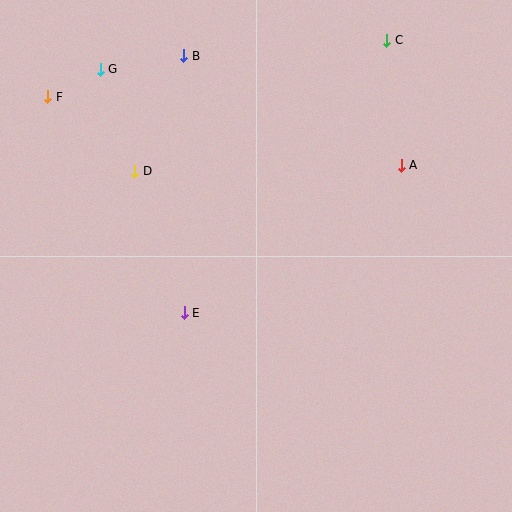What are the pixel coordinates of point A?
Point A is at (401, 165).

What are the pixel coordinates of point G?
Point G is at (100, 69).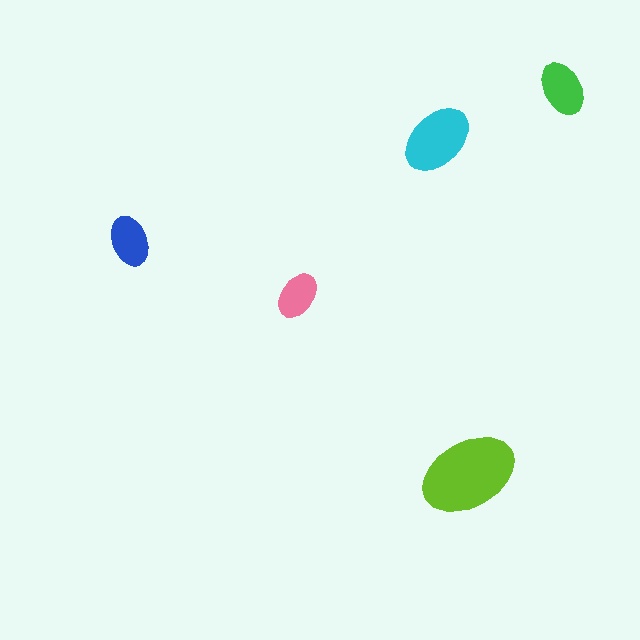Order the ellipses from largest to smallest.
the lime one, the cyan one, the green one, the blue one, the pink one.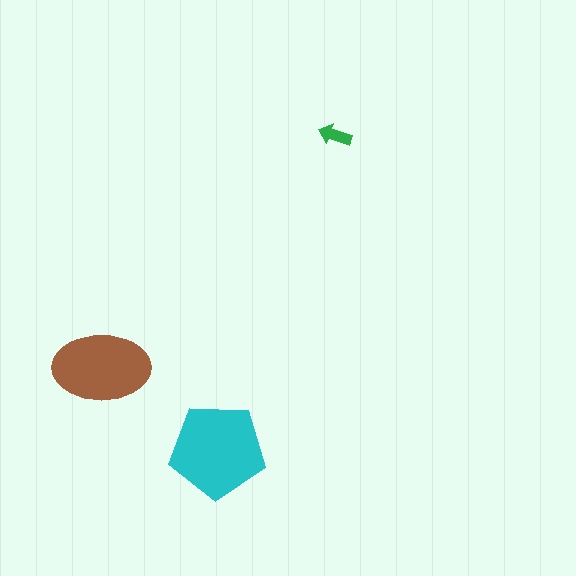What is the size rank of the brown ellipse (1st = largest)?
2nd.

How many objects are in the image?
There are 3 objects in the image.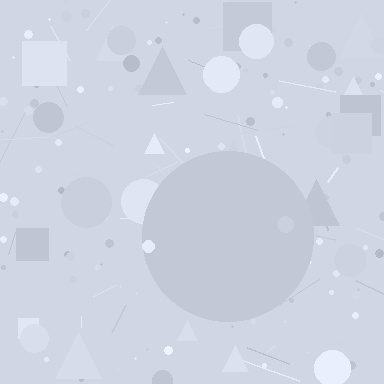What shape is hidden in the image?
A circle is hidden in the image.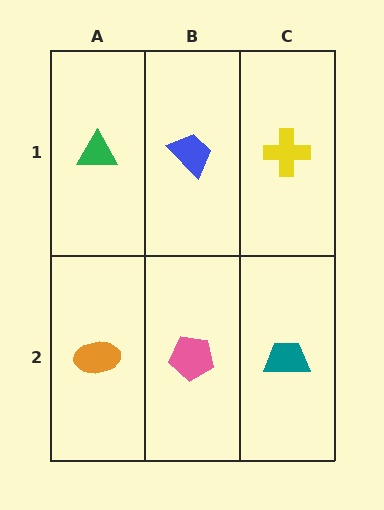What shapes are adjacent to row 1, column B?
A pink pentagon (row 2, column B), a green triangle (row 1, column A), a yellow cross (row 1, column C).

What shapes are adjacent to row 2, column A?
A green triangle (row 1, column A), a pink pentagon (row 2, column B).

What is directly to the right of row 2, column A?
A pink pentagon.